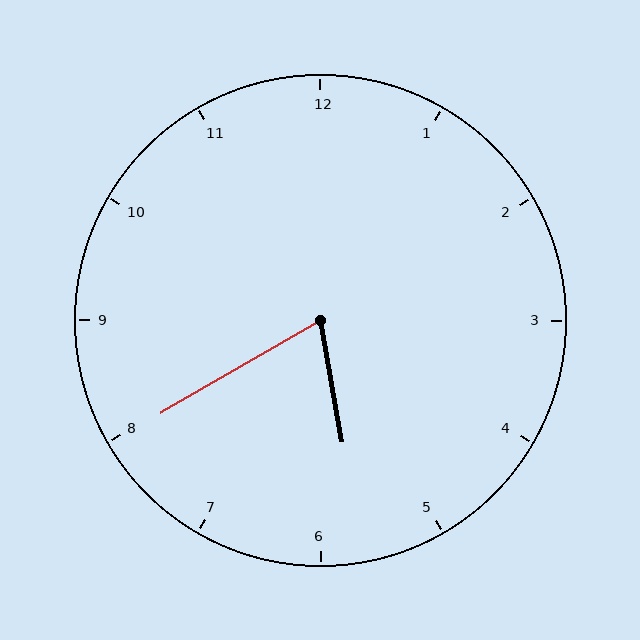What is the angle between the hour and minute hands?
Approximately 70 degrees.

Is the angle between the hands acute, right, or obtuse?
It is acute.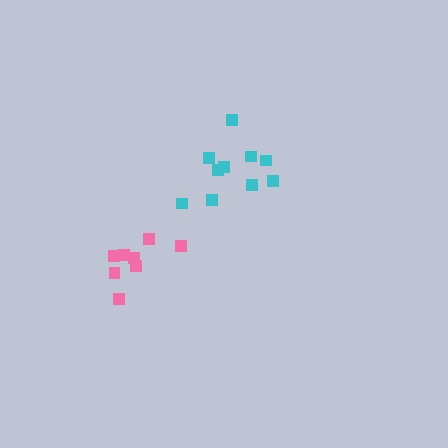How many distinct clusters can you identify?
There are 2 distinct clusters.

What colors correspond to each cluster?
The clusters are colored: cyan, pink.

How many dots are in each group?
Group 1: 10 dots, Group 2: 8 dots (18 total).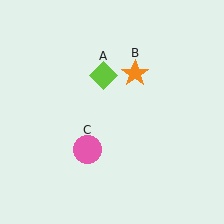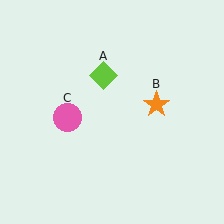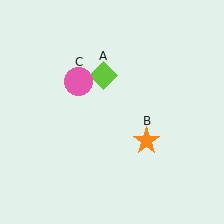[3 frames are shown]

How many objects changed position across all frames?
2 objects changed position: orange star (object B), pink circle (object C).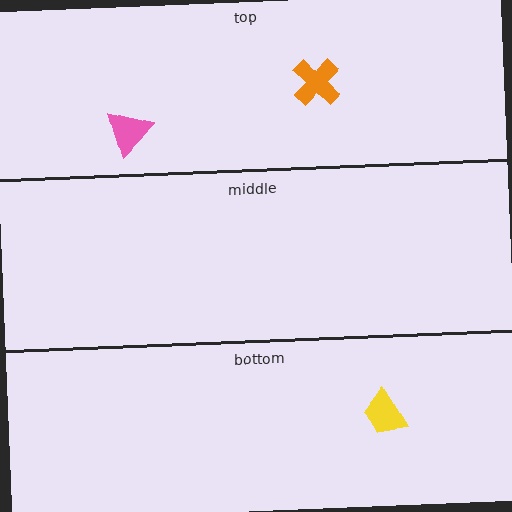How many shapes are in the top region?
2.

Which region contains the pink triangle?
The top region.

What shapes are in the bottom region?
The yellow trapezoid.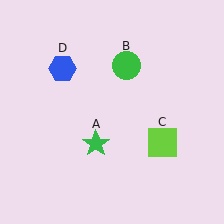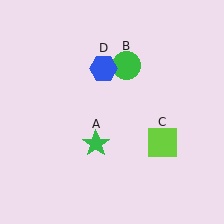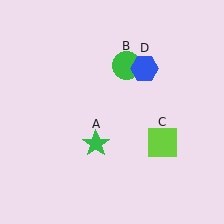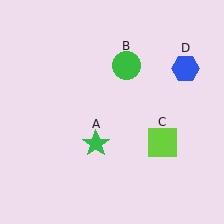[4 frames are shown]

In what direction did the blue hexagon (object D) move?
The blue hexagon (object D) moved right.